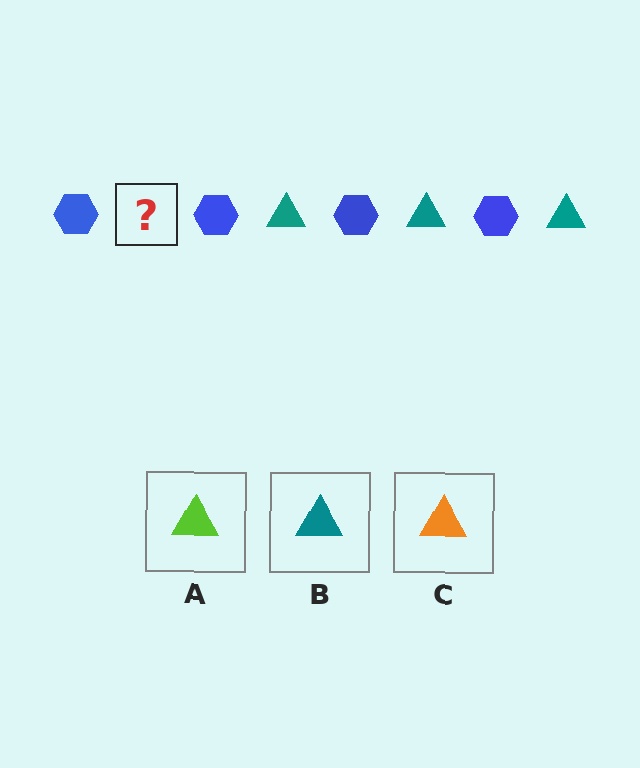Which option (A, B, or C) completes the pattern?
B.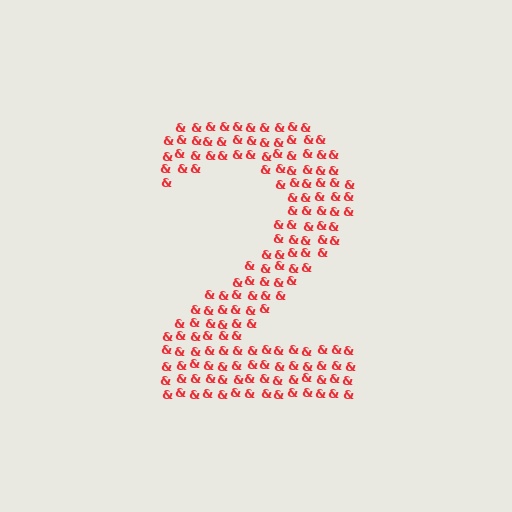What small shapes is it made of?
It is made of small ampersands.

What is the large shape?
The large shape is the digit 2.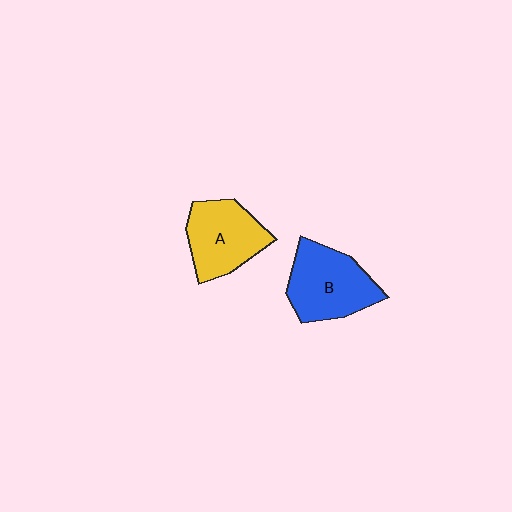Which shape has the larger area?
Shape B (blue).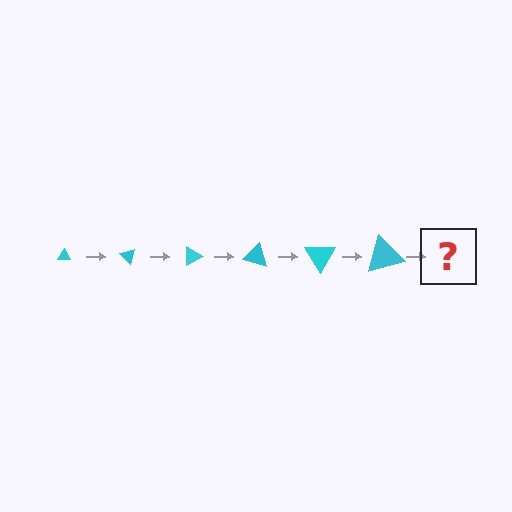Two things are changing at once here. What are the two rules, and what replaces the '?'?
The two rules are that the triangle grows larger each step and it rotates 45 degrees each step. The '?' should be a triangle, larger than the previous one and rotated 270 degrees from the start.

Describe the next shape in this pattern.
It should be a triangle, larger than the previous one and rotated 270 degrees from the start.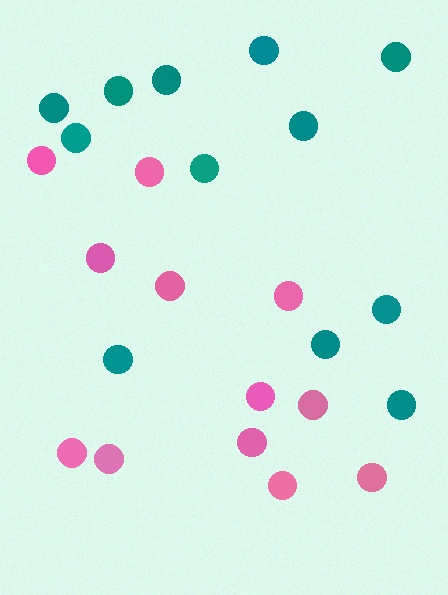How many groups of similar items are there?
There are 2 groups: one group of teal circles (12) and one group of pink circles (12).